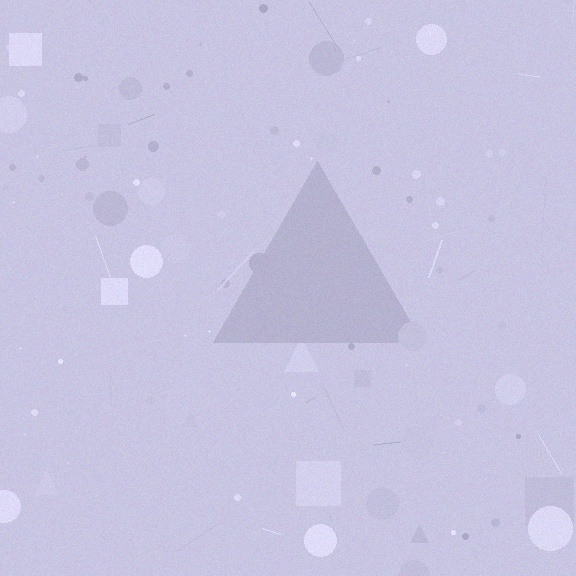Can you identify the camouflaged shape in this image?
The camouflaged shape is a triangle.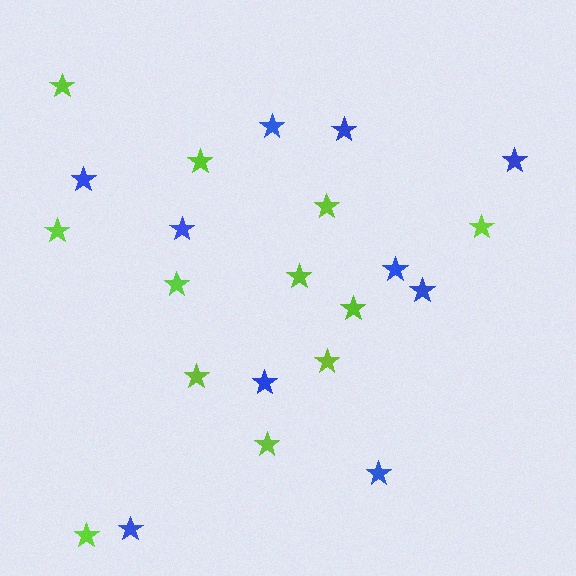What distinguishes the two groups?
There are 2 groups: one group of blue stars (10) and one group of lime stars (12).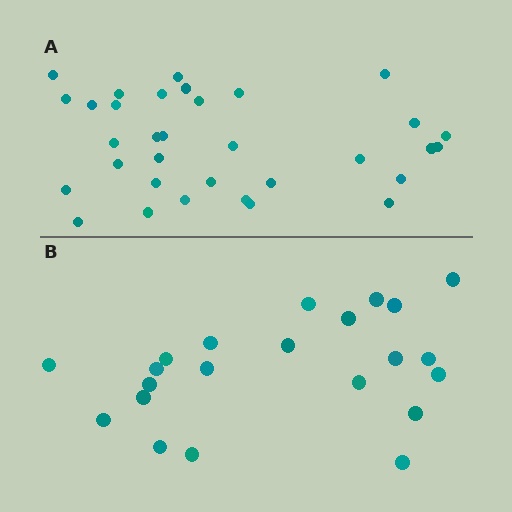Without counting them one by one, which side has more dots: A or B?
Region A (the top region) has more dots.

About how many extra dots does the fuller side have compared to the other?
Region A has roughly 12 or so more dots than region B.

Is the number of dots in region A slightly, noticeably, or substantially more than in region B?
Region A has substantially more. The ratio is roughly 1.5 to 1.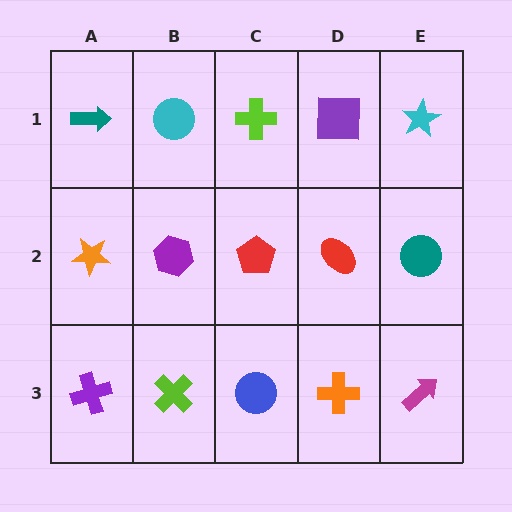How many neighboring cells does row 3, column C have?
3.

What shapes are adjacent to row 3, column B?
A purple hexagon (row 2, column B), a purple cross (row 3, column A), a blue circle (row 3, column C).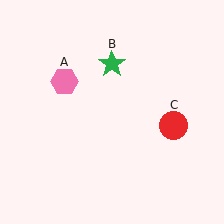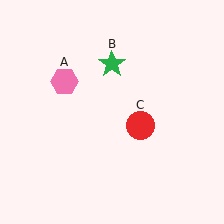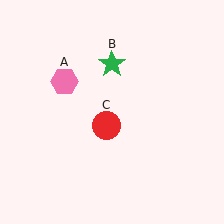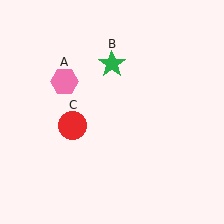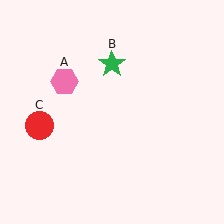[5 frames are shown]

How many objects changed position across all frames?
1 object changed position: red circle (object C).